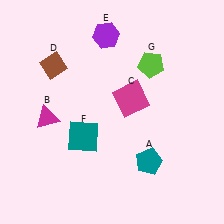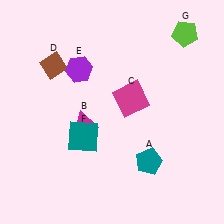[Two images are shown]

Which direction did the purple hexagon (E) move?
The purple hexagon (E) moved down.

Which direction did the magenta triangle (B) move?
The magenta triangle (B) moved right.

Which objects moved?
The objects that moved are: the magenta triangle (B), the purple hexagon (E), the lime pentagon (G).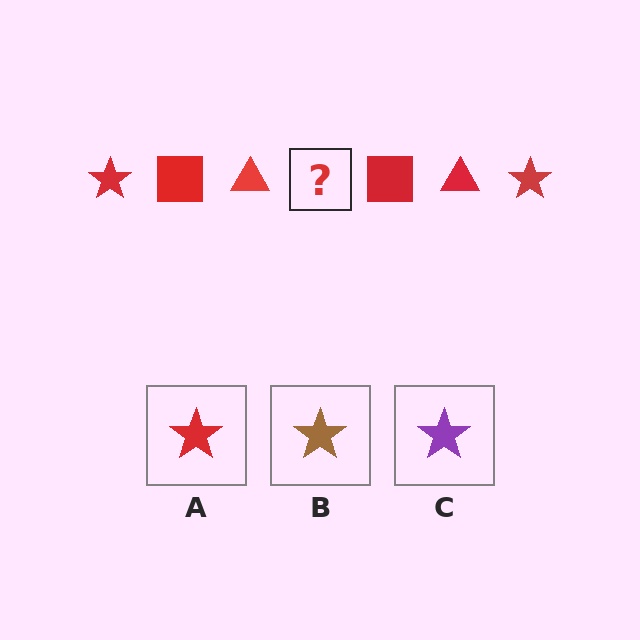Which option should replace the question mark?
Option A.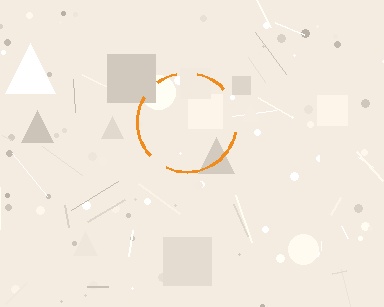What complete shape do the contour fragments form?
The contour fragments form a circle.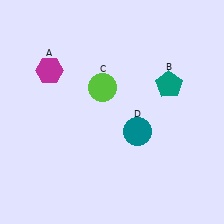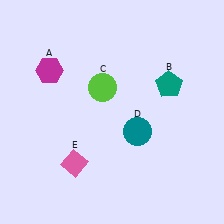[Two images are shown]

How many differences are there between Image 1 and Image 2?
There is 1 difference between the two images.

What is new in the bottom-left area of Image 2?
A pink diamond (E) was added in the bottom-left area of Image 2.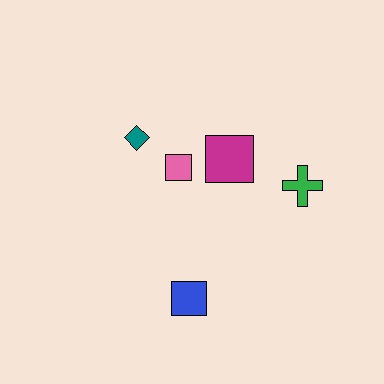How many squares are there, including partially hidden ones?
There are 3 squares.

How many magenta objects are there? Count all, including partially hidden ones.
There is 1 magenta object.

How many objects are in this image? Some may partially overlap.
There are 5 objects.